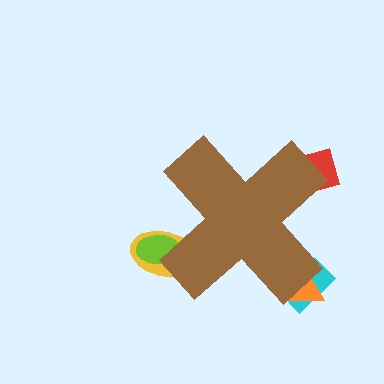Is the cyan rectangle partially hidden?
Yes, the cyan rectangle is partially hidden behind the brown cross.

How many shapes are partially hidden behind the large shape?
5 shapes are partially hidden.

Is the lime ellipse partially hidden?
Yes, the lime ellipse is partially hidden behind the brown cross.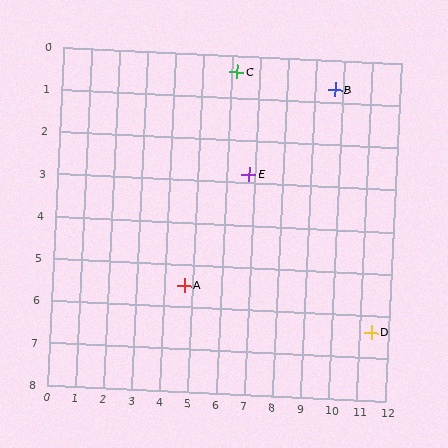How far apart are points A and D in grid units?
Points A and D are about 6.8 grid units apart.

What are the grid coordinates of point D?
Point D is at approximately (11.4, 6.4).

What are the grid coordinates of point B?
Point B is at approximately (9.7, 0.7).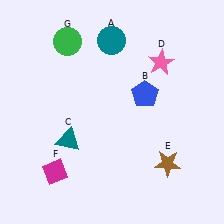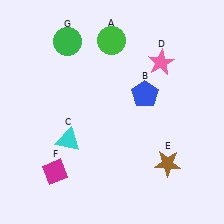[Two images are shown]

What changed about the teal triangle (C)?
In Image 1, C is teal. In Image 2, it changed to cyan.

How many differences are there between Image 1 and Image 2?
There are 2 differences between the two images.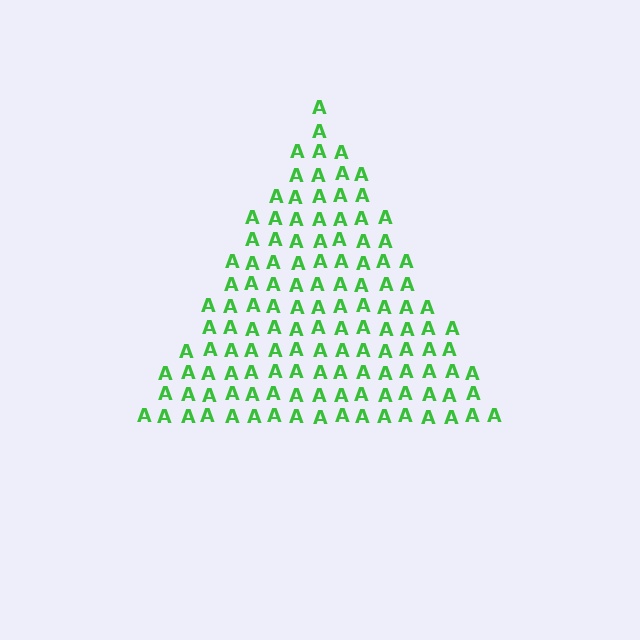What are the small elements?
The small elements are letter A's.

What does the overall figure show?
The overall figure shows a triangle.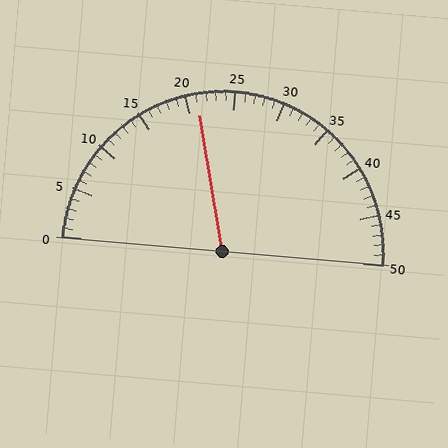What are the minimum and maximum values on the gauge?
The gauge ranges from 0 to 50.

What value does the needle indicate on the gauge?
The needle indicates approximately 21.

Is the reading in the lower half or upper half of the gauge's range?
The reading is in the lower half of the range (0 to 50).